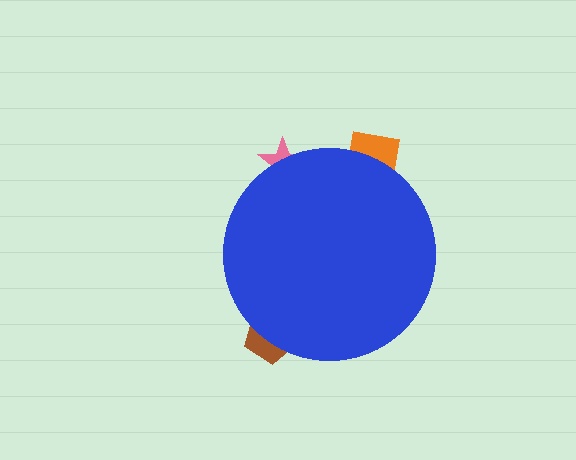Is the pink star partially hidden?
Yes, the pink star is partially hidden behind the blue circle.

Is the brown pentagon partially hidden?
Yes, the brown pentagon is partially hidden behind the blue circle.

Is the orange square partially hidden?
Yes, the orange square is partially hidden behind the blue circle.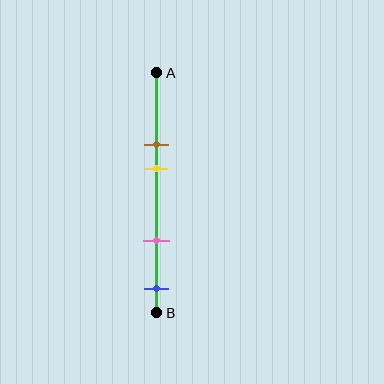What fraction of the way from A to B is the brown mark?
The brown mark is approximately 30% (0.3) of the way from A to B.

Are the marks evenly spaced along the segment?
No, the marks are not evenly spaced.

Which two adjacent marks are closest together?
The brown and yellow marks are the closest adjacent pair.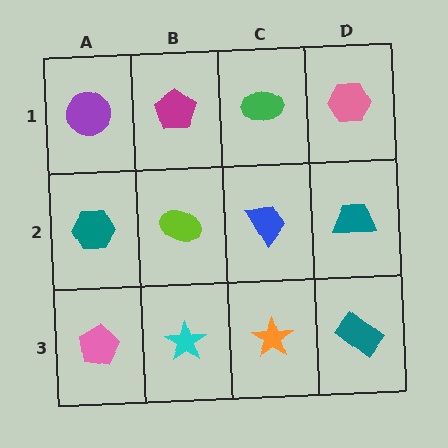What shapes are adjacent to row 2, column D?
A pink hexagon (row 1, column D), a teal rectangle (row 3, column D), a blue trapezoid (row 2, column C).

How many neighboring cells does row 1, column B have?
3.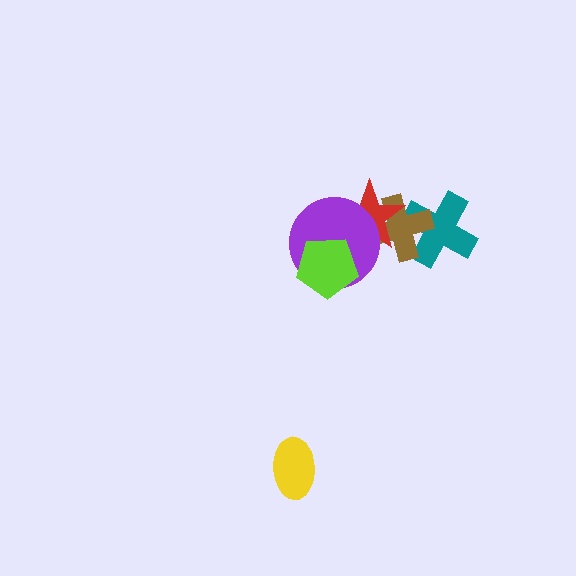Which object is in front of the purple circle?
The lime pentagon is in front of the purple circle.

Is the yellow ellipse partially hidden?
No, no other shape covers it.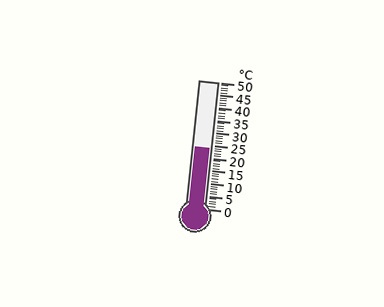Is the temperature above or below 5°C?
The temperature is above 5°C.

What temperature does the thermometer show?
The thermometer shows approximately 24°C.